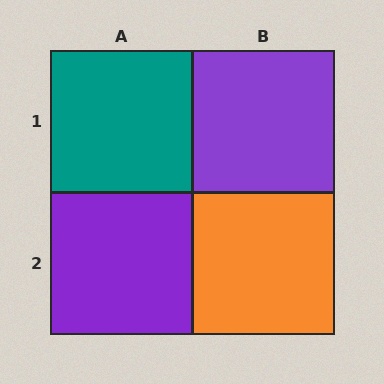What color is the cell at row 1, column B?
Purple.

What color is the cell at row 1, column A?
Teal.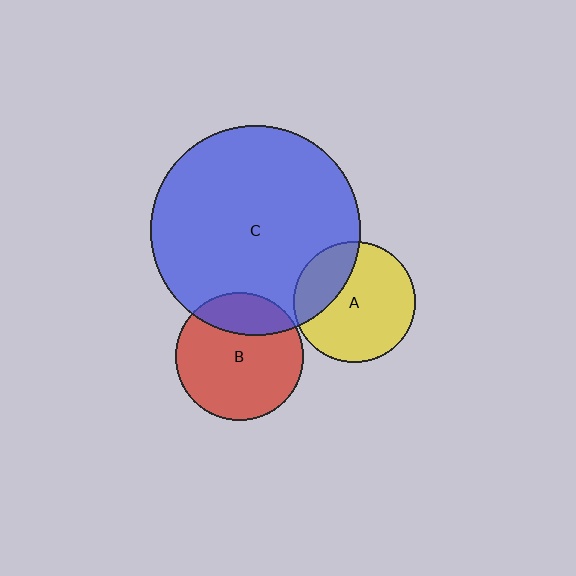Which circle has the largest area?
Circle C (blue).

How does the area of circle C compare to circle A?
Approximately 3.0 times.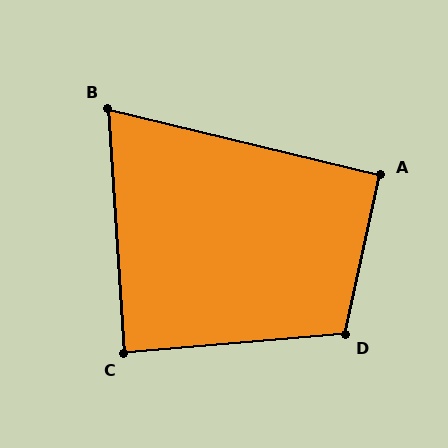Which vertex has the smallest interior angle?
B, at approximately 73 degrees.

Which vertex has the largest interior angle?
D, at approximately 107 degrees.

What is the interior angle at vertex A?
Approximately 91 degrees (approximately right).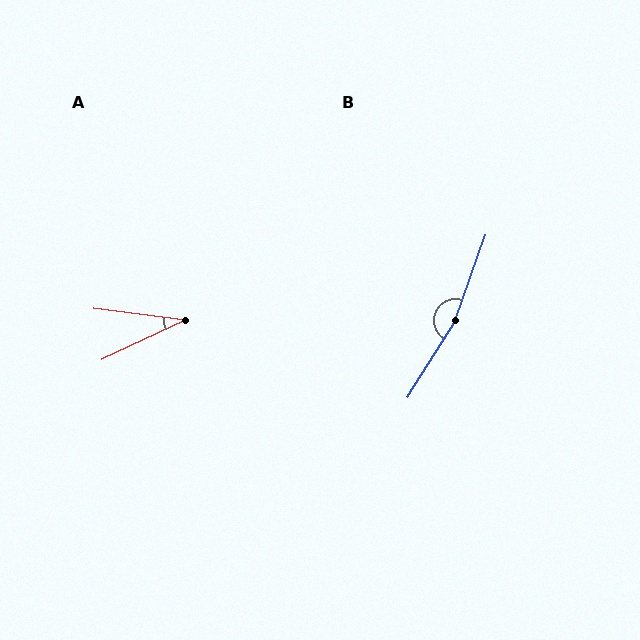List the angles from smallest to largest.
A (33°), B (167°).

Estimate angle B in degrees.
Approximately 167 degrees.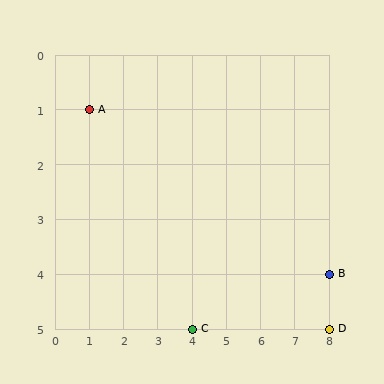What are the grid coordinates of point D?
Point D is at grid coordinates (8, 5).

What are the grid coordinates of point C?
Point C is at grid coordinates (4, 5).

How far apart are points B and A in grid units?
Points B and A are 7 columns and 3 rows apart (about 7.6 grid units diagonally).